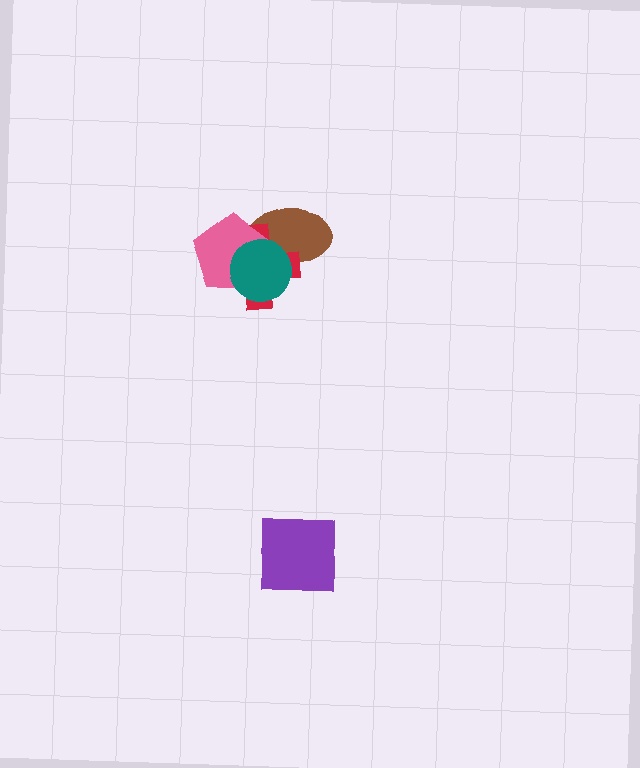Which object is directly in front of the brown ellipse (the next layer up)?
The red cross is directly in front of the brown ellipse.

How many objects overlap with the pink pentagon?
3 objects overlap with the pink pentagon.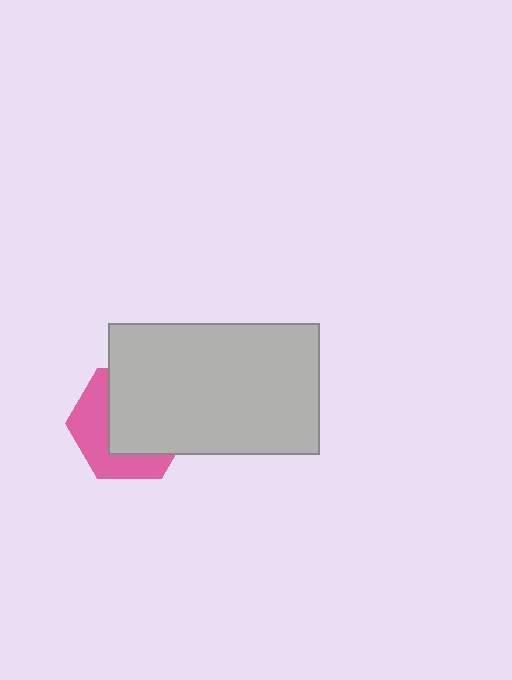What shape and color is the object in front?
The object in front is a light gray rectangle.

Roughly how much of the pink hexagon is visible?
A small part of it is visible (roughly 41%).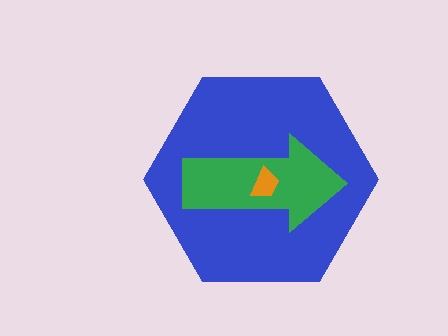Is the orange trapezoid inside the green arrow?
Yes.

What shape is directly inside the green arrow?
The orange trapezoid.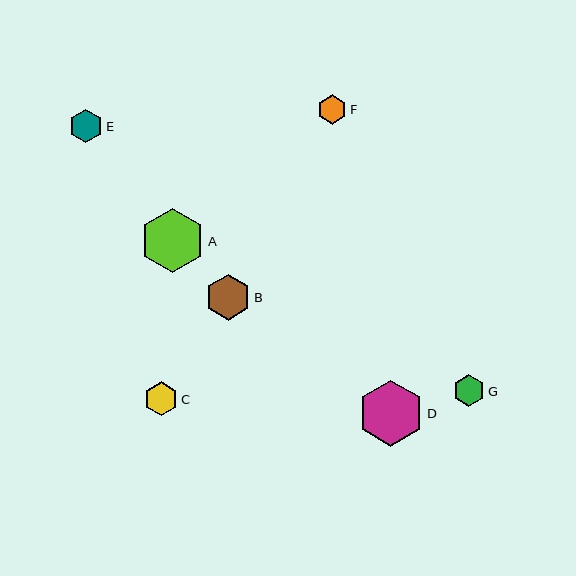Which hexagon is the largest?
Hexagon D is the largest with a size of approximately 66 pixels.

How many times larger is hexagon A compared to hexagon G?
Hexagon A is approximately 2.0 times the size of hexagon G.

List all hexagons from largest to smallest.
From largest to smallest: D, A, B, C, E, G, F.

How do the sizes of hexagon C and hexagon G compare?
Hexagon C and hexagon G are approximately the same size.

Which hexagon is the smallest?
Hexagon F is the smallest with a size of approximately 29 pixels.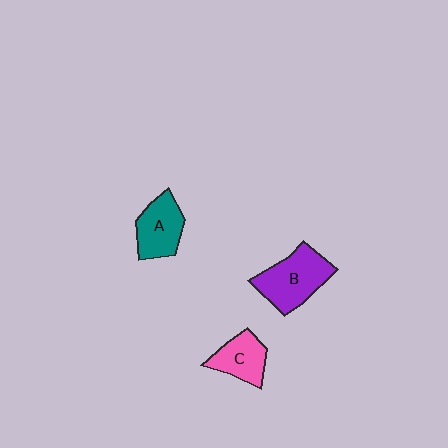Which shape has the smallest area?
Shape C (pink).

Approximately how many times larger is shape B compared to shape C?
Approximately 1.5 times.